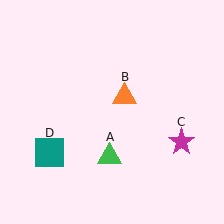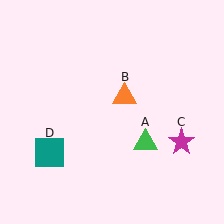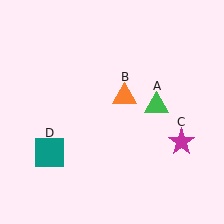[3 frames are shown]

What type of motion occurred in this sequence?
The green triangle (object A) rotated counterclockwise around the center of the scene.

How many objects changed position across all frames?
1 object changed position: green triangle (object A).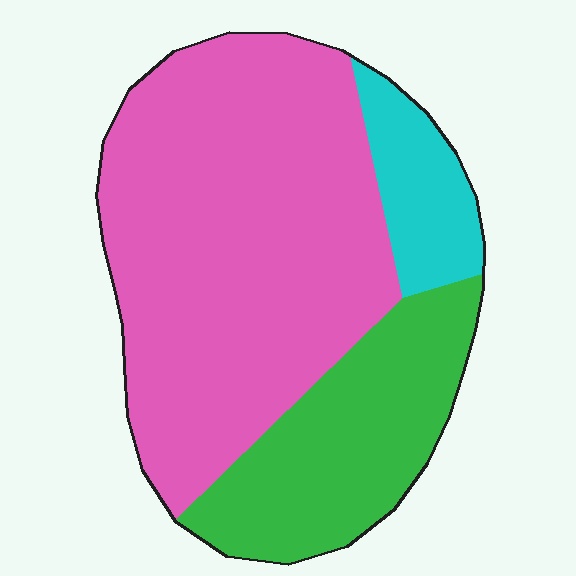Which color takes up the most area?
Pink, at roughly 65%.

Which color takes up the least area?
Cyan, at roughly 10%.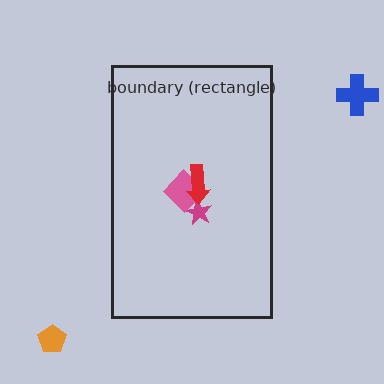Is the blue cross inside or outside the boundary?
Outside.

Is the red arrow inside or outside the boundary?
Inside.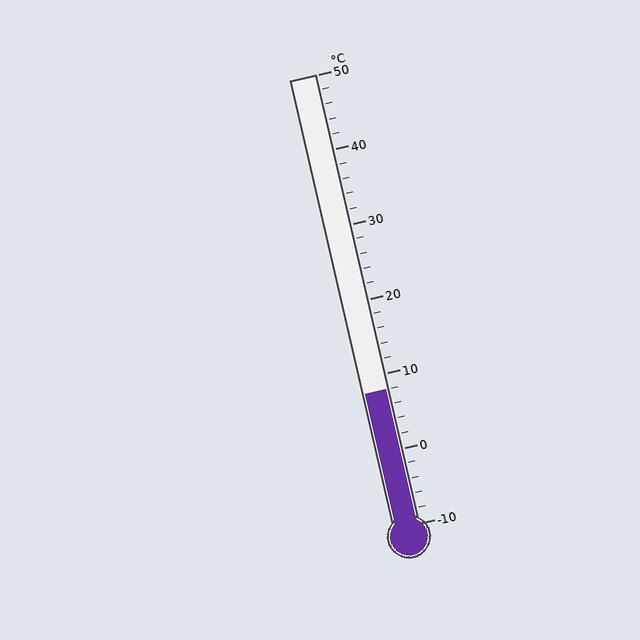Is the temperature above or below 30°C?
The temperature is below 30°C.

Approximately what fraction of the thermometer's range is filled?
The thermometer is filled to approximately 30% of its range.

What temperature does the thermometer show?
The thermometer shows approximately 8°C.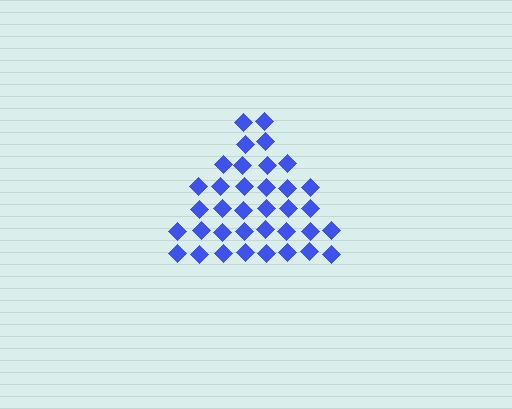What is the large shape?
The large shape is a triangle.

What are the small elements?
The small elements are diamonds.